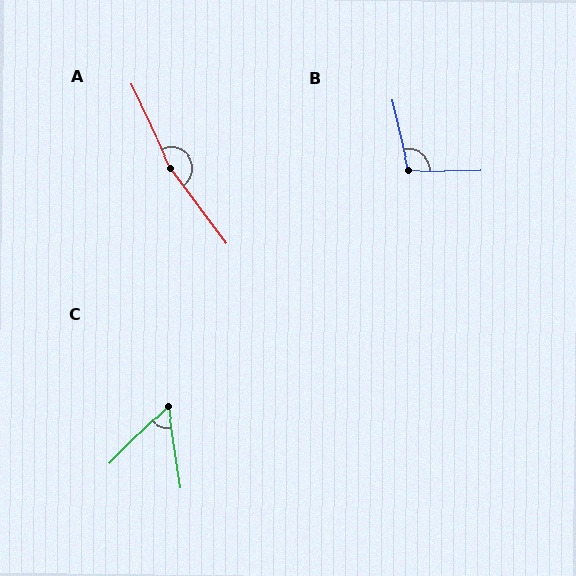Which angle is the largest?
A, at approximately 169 degrees.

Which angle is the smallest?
C, at approximately 54 degrees.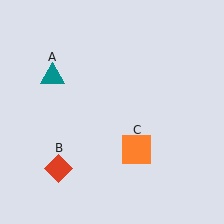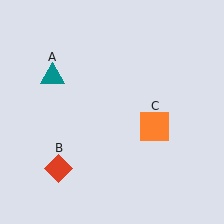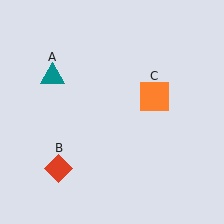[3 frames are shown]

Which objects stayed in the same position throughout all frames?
Teal triangle (object A) and red diamond (object B) remained stationary.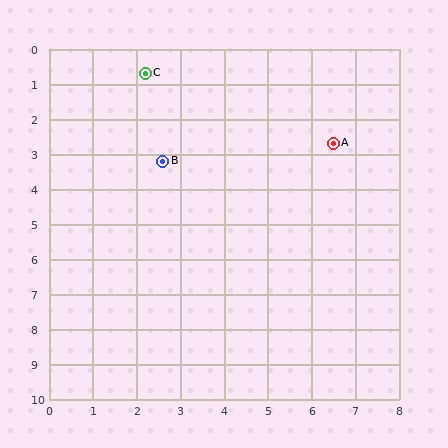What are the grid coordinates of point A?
Point A is at approximately (6.5, 2.7).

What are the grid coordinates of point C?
Point C is at approximately (2.2, 0.7).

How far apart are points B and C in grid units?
Points B and C are about 2.5 grid units apart.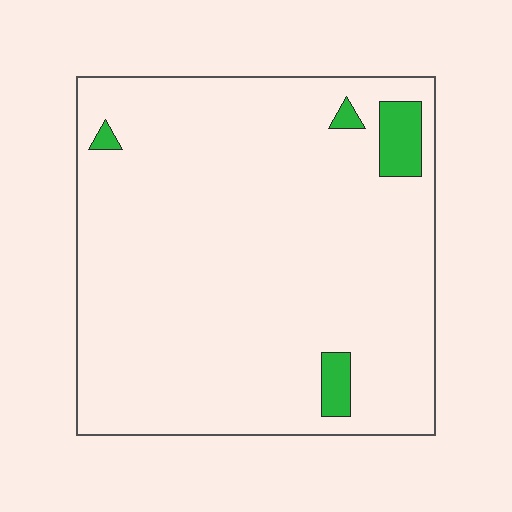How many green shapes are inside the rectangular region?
4.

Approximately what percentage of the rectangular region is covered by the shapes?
Approximately 5%.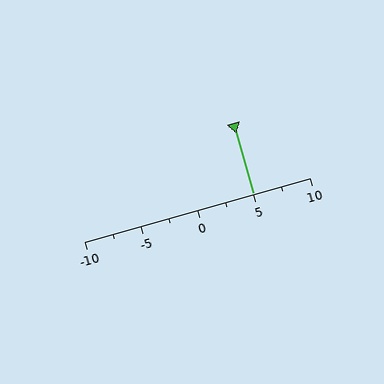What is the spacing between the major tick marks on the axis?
The major ticks are spaced 5 apart.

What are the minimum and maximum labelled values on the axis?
The axis runs from -10 to 10.